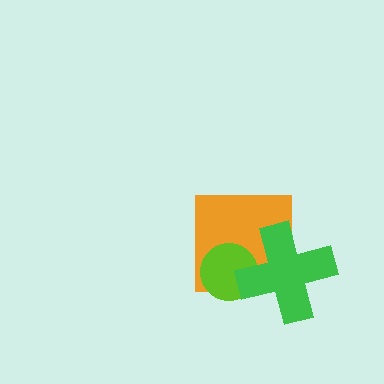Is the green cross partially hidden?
No, no other shape covers it.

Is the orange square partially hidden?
Yes, it is partially covered by another shape.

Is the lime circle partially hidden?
Yes, it is partially covered by another shape.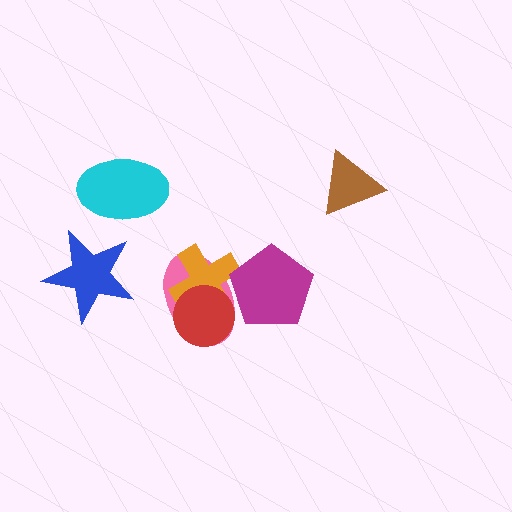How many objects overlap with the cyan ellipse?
0 objects overlap with the cyan ellipse.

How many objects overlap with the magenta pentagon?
2 objects overlap with the magenta pentagon.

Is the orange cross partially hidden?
Yes, it is partially covered by another shape.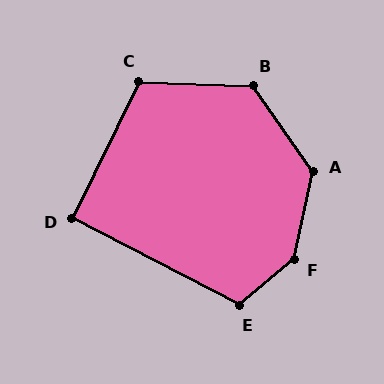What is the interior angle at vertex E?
Approximately 113 degrees (obtuse).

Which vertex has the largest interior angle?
F, at approximately 142 degrees.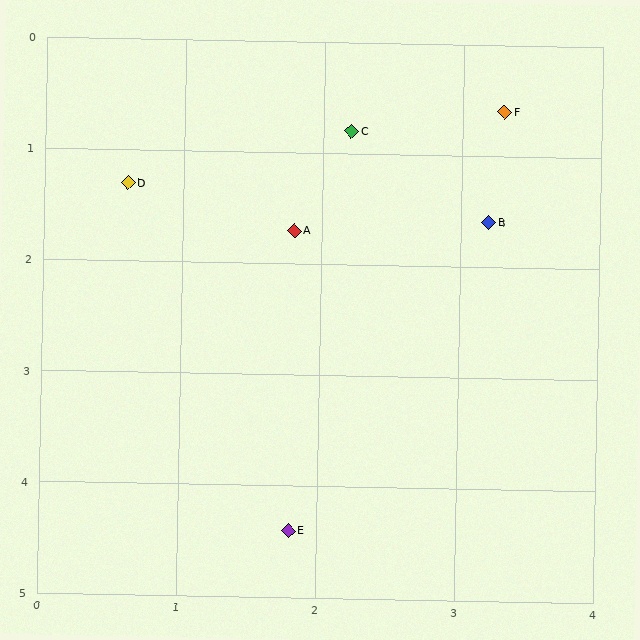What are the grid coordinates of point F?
Point F is at approximately (3.3, 0.6).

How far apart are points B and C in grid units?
Points B and C are about 1.3 grid units apart.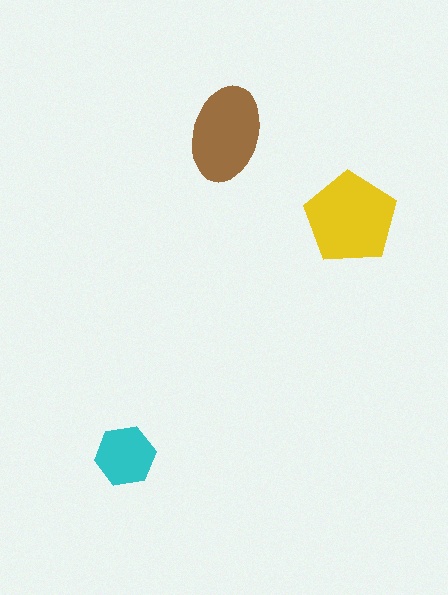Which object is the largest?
The yellow pentagon.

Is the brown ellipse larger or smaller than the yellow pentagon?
Smaller.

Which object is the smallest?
The cyan hexagon.